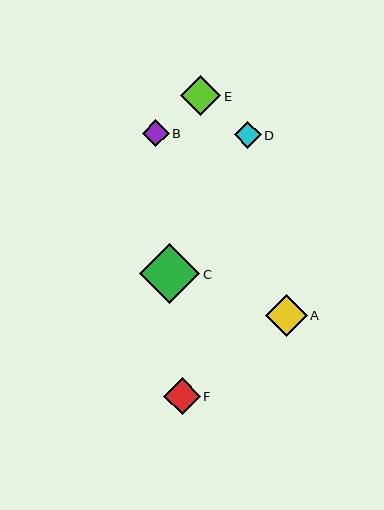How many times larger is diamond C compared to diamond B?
Diamond C is approximately 2.3 times the size of diamond B.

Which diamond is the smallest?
Diamond B is the smallest with a size of approximately 26 pixels.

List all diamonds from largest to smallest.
From largest to smallest: C, A, E, F, D, B.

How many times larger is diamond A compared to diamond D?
Diamond A is approximately 1.6 times the size of diamond D.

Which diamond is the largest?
Diamond C is the largest with a size of approximately 60 pixels.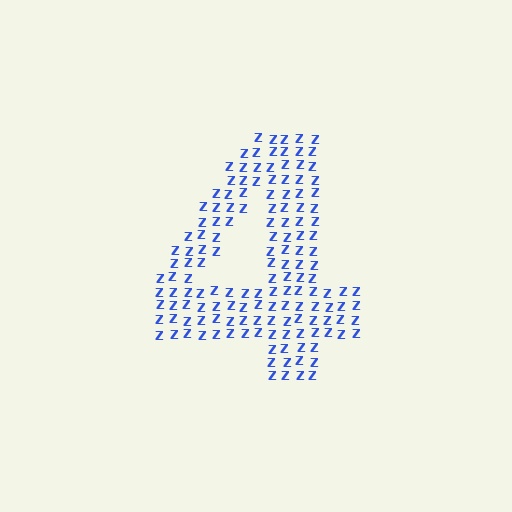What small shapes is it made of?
It is made of small letter Z's.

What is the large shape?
The large shape is the digit 4.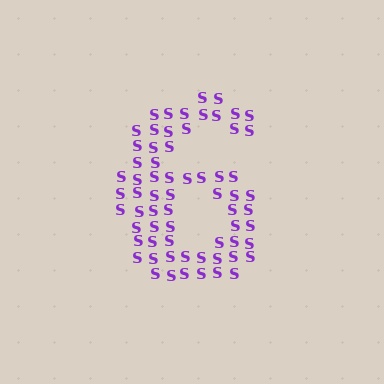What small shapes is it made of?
It is made of small letter S's.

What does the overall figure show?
The overall figure shows the digit 6.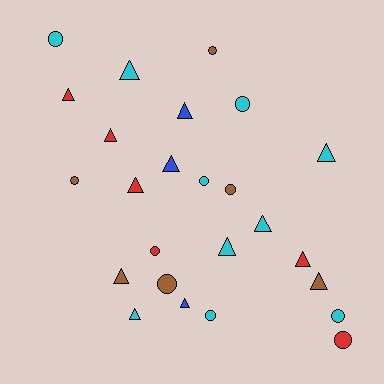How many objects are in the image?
There are 25 objects.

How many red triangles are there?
There are 4 red triangles.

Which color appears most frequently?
Cyan, with 10 objects.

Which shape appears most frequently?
Triangle, with 14 objects.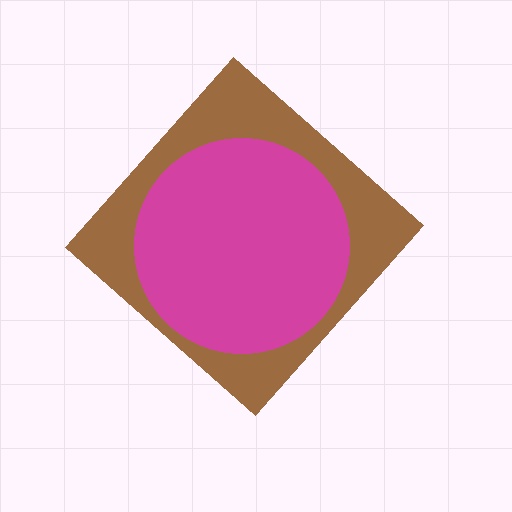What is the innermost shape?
The magenta circle.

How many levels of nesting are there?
2.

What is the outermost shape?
The brown diamond.